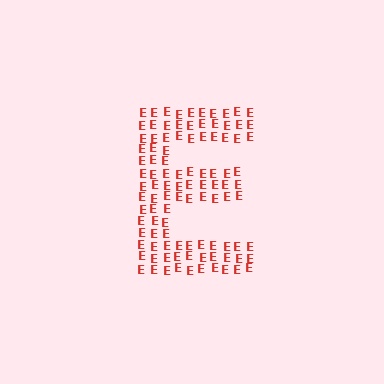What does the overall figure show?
The overall figure shows the letter E.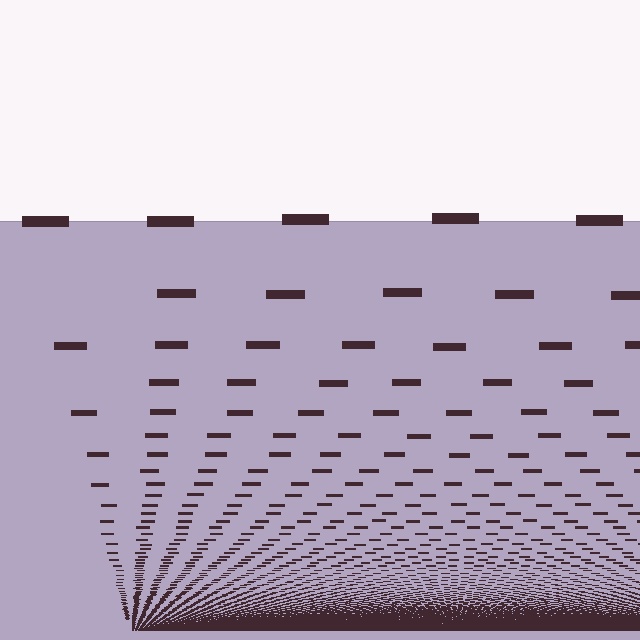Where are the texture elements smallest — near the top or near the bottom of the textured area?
Near the bottom.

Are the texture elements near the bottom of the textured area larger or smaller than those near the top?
Smaller. The gradient is inverted — elements near the bottom are smaller and denser.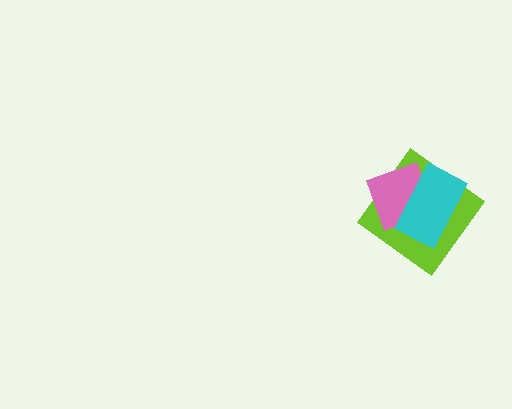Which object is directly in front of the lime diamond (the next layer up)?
The pink diamond is directly in front of the lime diamond.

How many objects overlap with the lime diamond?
2 objects overlap with the lime diamond.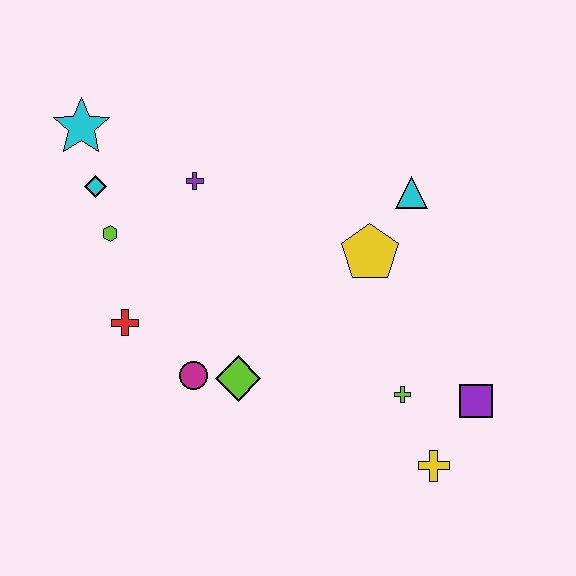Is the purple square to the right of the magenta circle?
Yes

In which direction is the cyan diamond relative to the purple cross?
The cyan diamond is to the left of the purple cross.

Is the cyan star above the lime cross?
Yes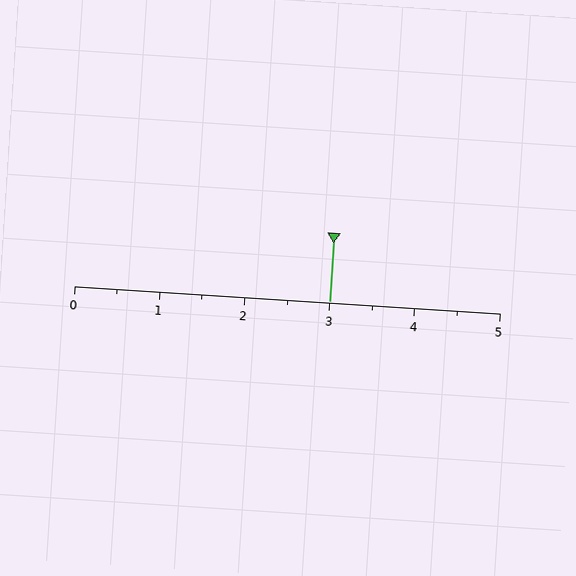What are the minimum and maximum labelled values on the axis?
The axis runs from 0 to 5.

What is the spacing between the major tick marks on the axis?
The major ticks are spaced 1 apart.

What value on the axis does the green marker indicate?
The marker indicates approximately 3.